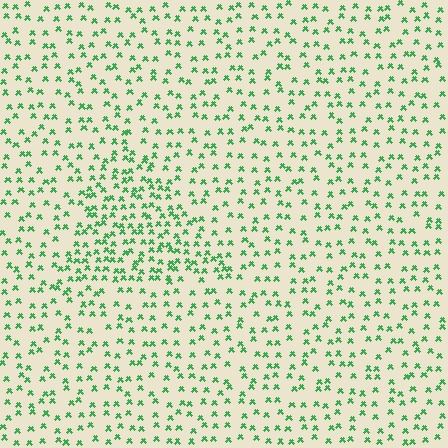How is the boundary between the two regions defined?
The boundary is defined by a change in element density (approximately 1.8x ratio). All elements are the same color, size, and shape.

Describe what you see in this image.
The image contains small green elements arranged at two different densities. A triangle-shaped region is visible where the elements are more densely packed than the surrounding area.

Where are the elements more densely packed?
The elements are more densely packed inside the triangle boundary.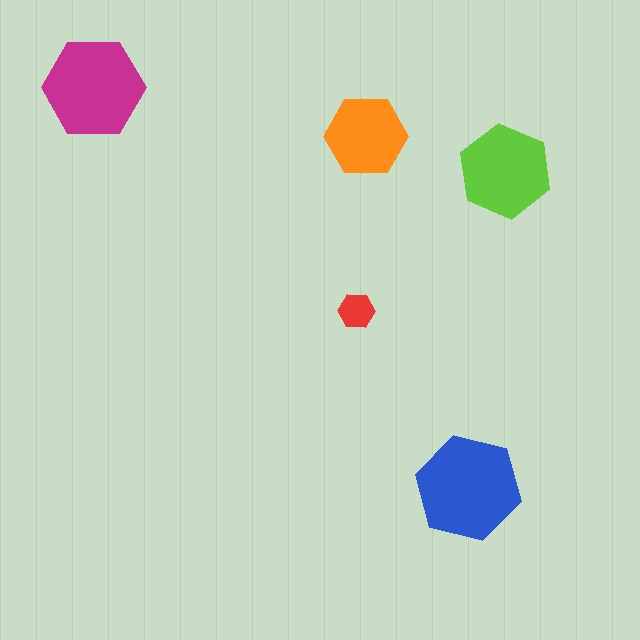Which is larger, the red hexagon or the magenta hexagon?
The magenta one.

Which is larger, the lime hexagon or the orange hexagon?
The lime one.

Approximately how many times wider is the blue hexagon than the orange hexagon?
About 1.5 times wider.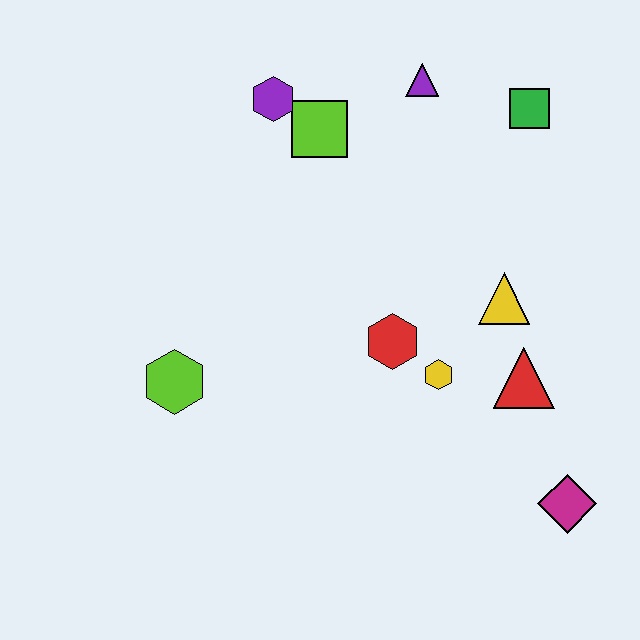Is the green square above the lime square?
Yes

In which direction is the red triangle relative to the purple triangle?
The red triangle is below the purple triangle.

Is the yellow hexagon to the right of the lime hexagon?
Yes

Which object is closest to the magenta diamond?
The red triangle is closest to the magenta diamond.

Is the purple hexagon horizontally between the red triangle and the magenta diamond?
No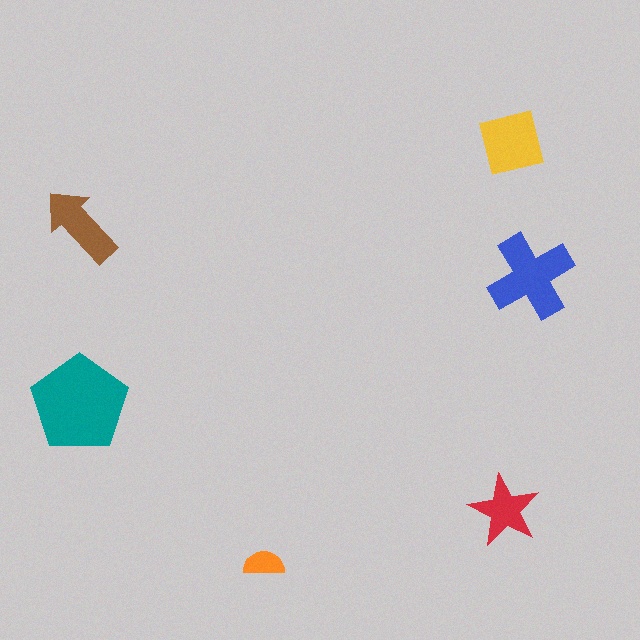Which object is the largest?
The teal pentagon.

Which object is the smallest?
The orange semicircle.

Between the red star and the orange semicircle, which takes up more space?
The red star.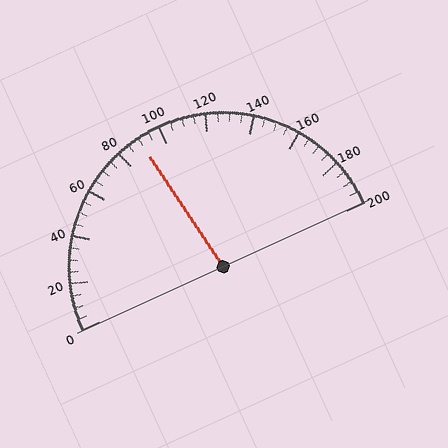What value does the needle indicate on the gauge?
The needle indicates approximately 90.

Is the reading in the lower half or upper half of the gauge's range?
The reading is in the lower half of the range (0 to 200).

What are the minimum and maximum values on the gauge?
The gauge ranges from 0 to 200.